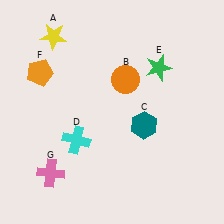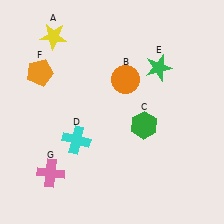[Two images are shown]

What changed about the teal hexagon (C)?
In Image 1, C is teal. In Image 2, it changed to green.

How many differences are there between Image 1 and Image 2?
There is 1 difference between the two images.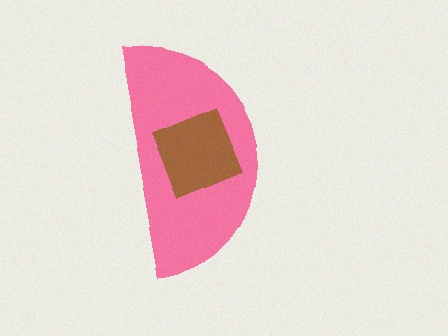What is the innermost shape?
The brown square.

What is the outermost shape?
The pink semicircle.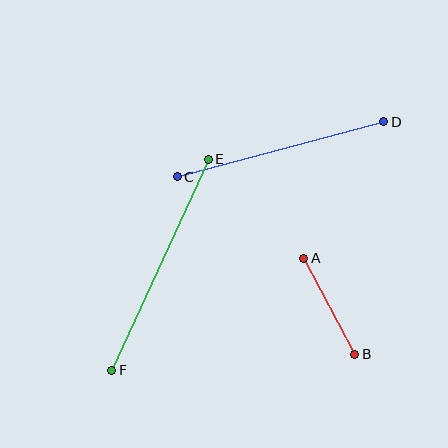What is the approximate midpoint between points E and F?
The midpoint is at approximately (160, 265) pixels.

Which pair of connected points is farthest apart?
Points E and F are farthest apart.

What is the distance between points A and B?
The distance is approximately 109 pixels.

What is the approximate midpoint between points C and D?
The midpoint is at approximately (281, 149) pixels.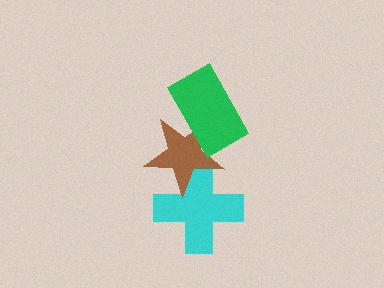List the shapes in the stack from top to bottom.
From top to bottom: the green rectangle, the brown star, the cyan cross.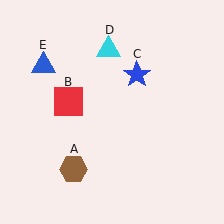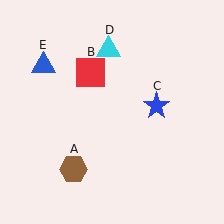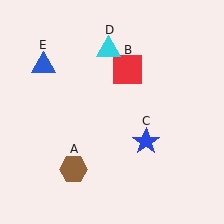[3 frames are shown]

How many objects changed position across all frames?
2 objects changed position: red square (object B), blue star (object C).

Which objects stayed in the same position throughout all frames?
Brown hexagon (object A) and cyan triangle (object D) and blue triangle (object E) remained stationary.